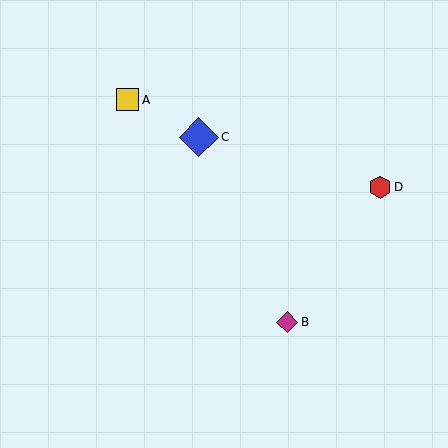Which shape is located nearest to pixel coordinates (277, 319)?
The magenta diamond (labeled B) at (287, 322) is nearest to that location.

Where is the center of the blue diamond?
The center of the blue diamond is at (199, 137).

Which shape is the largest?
The blue diamond (labeled C) is the largest.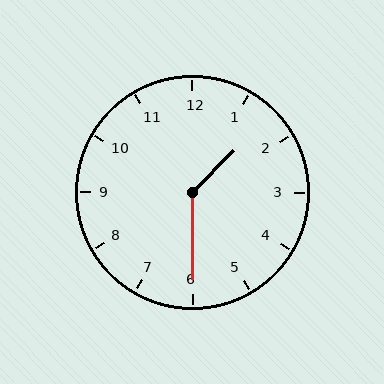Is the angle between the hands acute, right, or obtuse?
It is obtuse.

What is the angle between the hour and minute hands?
Approximately 135 degrees.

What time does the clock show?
1:30.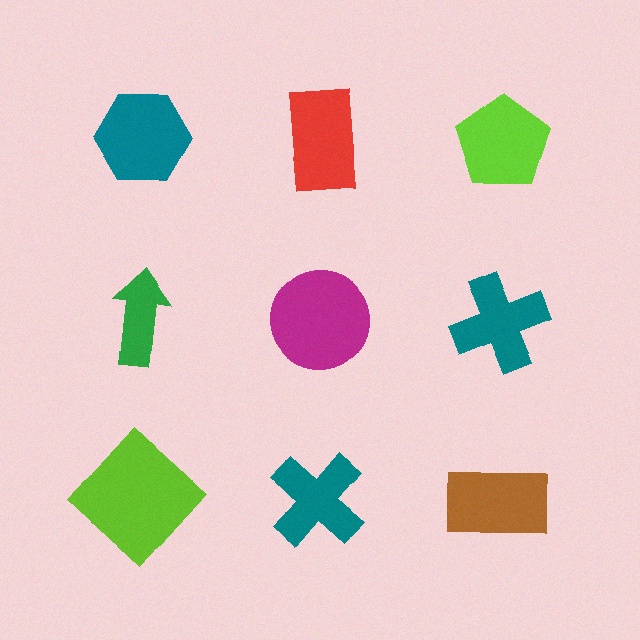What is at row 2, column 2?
A magenta circle.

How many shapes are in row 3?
3 shapes.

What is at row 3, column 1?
A lime diamond.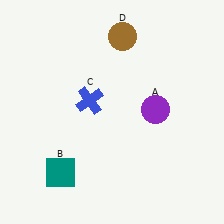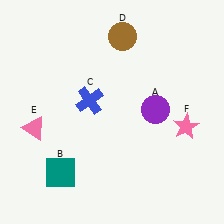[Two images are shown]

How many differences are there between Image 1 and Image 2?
There are 2 differences between the two images.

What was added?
A pink triangle (E), a pink star (F) were added in Image 2.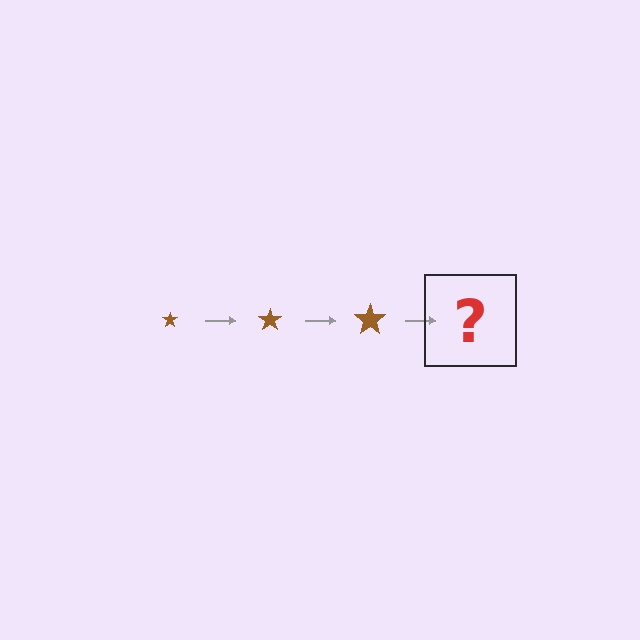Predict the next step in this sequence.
The next step is a brown star, larger than the previous one.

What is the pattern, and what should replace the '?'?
The pattern is that the star gets progressively larger each step. The '?' should be a brown star, larger than the previous one.